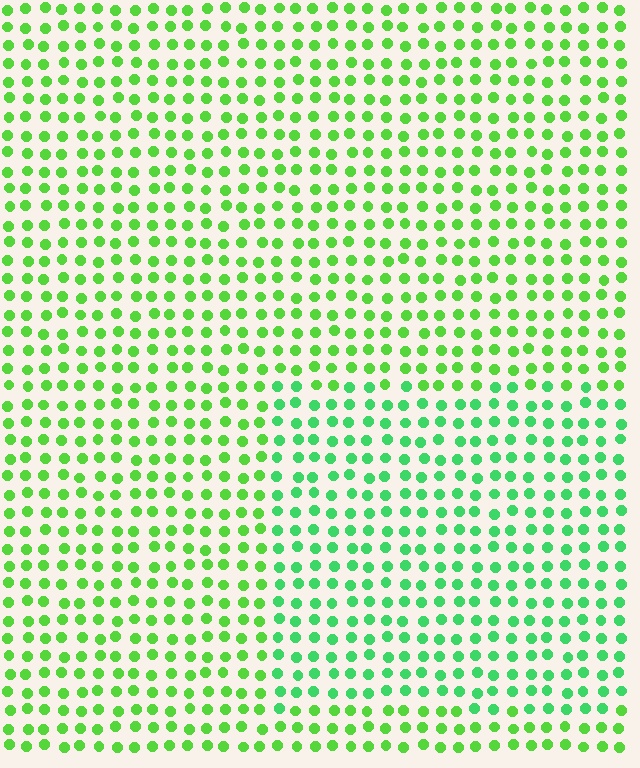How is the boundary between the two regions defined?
The boundary is defined purely by a slight shift in hue (about 26 degrees). Spacing, size, and orientation are identical on both sides.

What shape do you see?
I see a rectangle.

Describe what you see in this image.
The image is filled with small lime elements in a uniform arrangement. A rectangle-shaped region is visible where the elements are tinted to a slightly different hue, forming a subtle color boundary.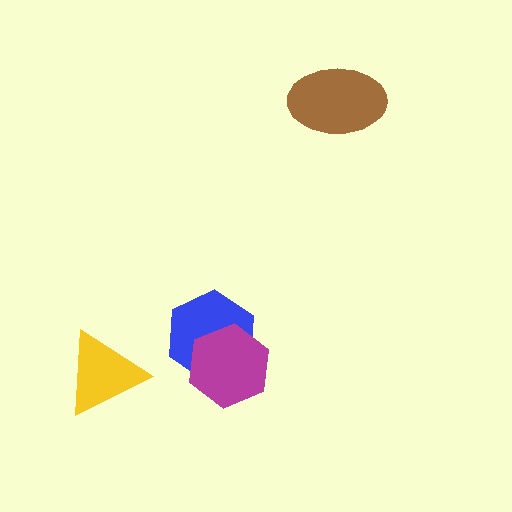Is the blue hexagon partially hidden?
Yes, it is partially covered by another shape.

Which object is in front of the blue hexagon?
The magenta hexagon is in front of the blue hexagon.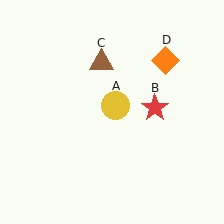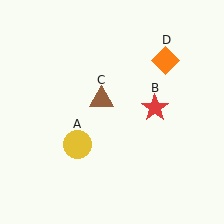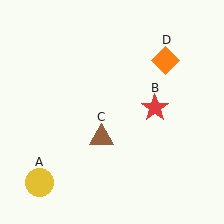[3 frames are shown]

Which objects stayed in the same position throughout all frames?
Red star (object B) and orange diamond (object D) remained stationary.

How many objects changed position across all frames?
2 objects changed position: yellow circle (object A), brown triangle (object C).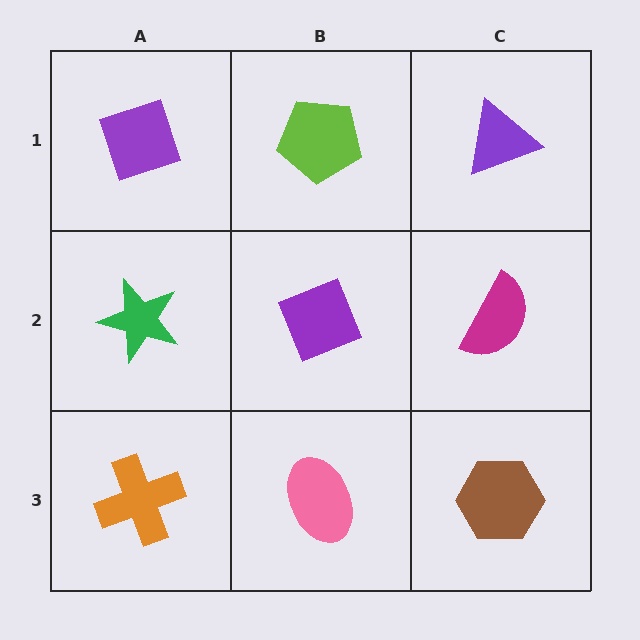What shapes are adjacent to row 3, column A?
A green star (row 2, column A), a pink ellipse (row 3, column B).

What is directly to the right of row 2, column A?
A purple diamond.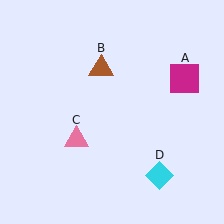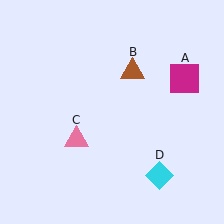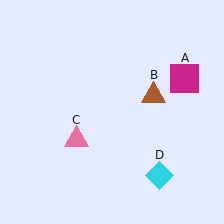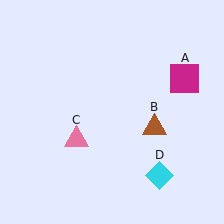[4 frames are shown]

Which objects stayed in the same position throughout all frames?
Magenta square (object A) and pink triangle (object C) and cyan diamond (object D) remained stationary.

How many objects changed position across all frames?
1 object changed position: brown triangle (object B).